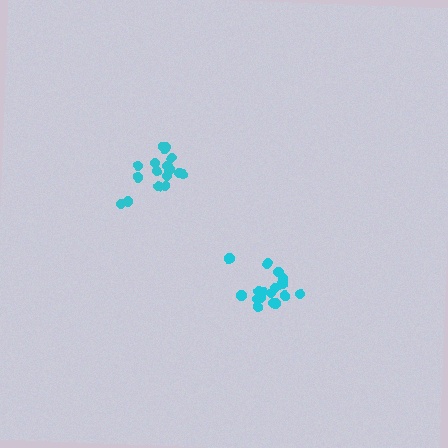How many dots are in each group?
Group 1: 17 dots, Group 2: 17 dots (34 total).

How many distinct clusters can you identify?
There are 2 distinct clusters.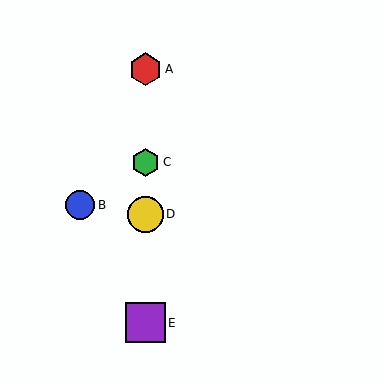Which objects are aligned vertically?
Objects A, C, D, E are aligned vertically.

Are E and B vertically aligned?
No, E is at x≈146 and B is at x≈80.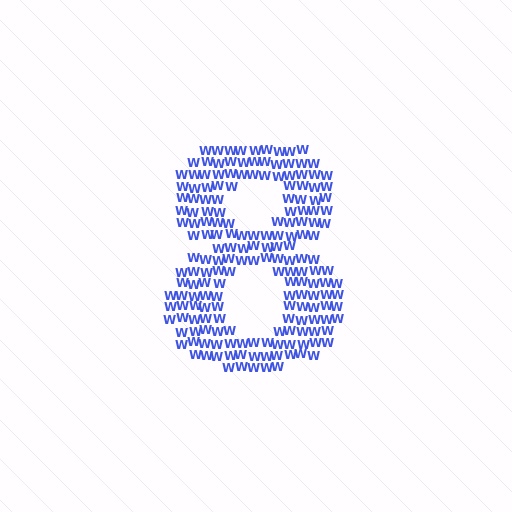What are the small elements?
The small elements are letter W's.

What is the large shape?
The large shape is the digit 8.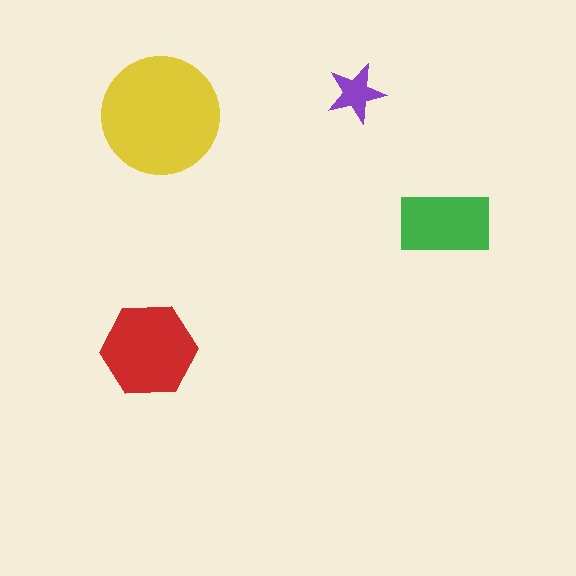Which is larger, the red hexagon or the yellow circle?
The yellow circle.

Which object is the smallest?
The purple star.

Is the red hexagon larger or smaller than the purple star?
Larger.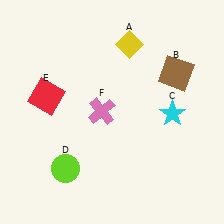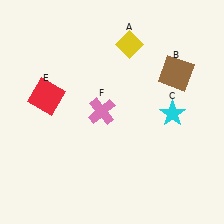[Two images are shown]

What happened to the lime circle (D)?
The lime circle (D) was removed in Image 2. It was in the bottom-left area of Image 1.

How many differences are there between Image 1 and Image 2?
There is 1 difference between the two images.